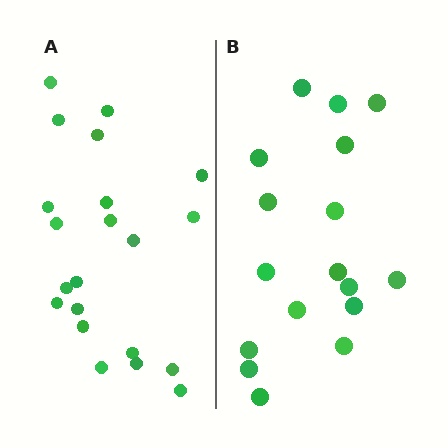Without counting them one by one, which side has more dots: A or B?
Region A (the left region) has more dots.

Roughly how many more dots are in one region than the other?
Region A has about 4 more dots than region B.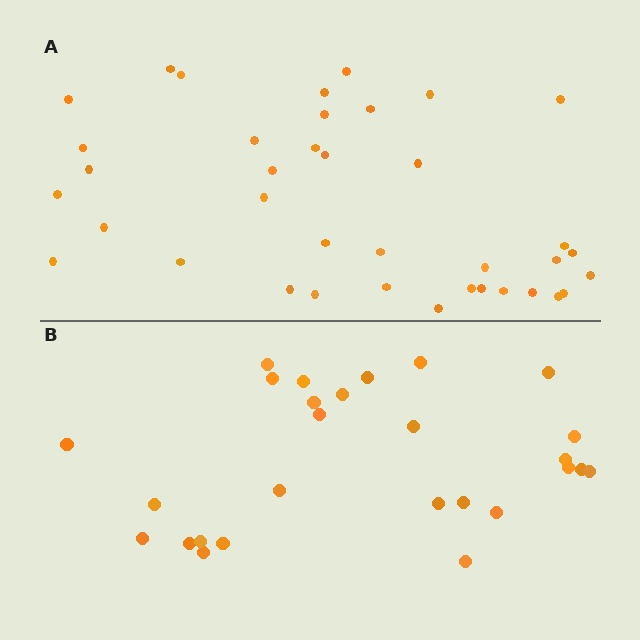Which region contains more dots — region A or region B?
Region A (the top region) has more dots.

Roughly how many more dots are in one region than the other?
Region A has roughly 12 or so more dots than region B.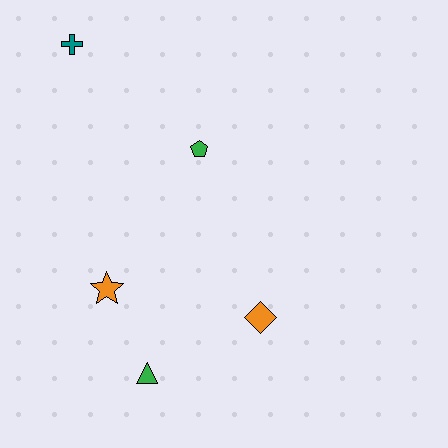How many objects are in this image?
There are 5 objects.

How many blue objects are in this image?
There are no blue objects.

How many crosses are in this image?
There is 1 cross.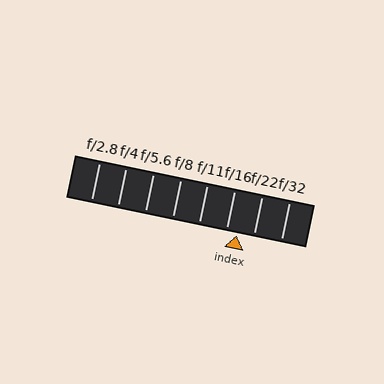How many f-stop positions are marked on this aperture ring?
There are 8 f-stop positions marked.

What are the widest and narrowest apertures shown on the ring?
The widest aperture shown is f/2.8 and the narrowest is f/32.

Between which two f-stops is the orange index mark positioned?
The index mark is between f/16 and f/22.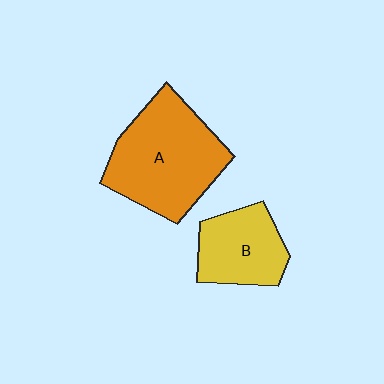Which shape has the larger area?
Shape A (orange).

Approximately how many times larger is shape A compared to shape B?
Approximately 1.7 times.